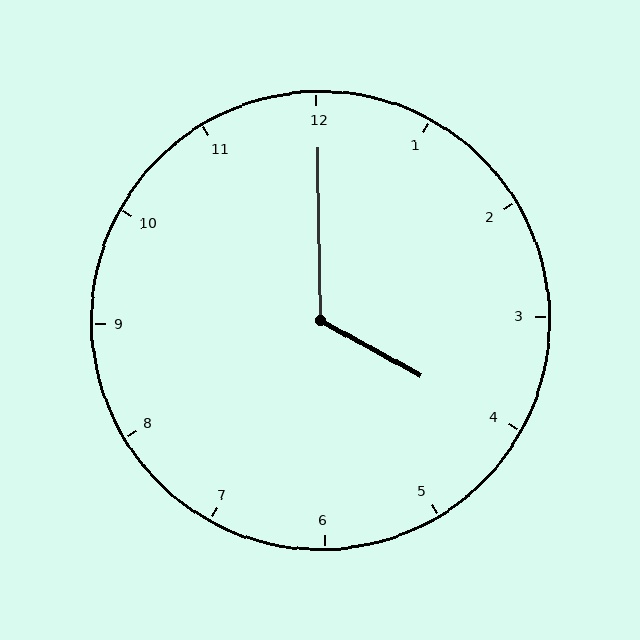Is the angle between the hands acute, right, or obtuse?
It is obtuse.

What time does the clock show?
4:00.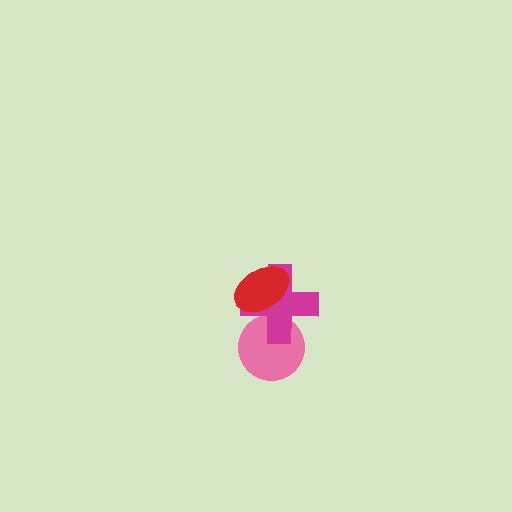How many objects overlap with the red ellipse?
1 object overlaps with the red ellipse.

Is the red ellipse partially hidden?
No, no other shape covers it.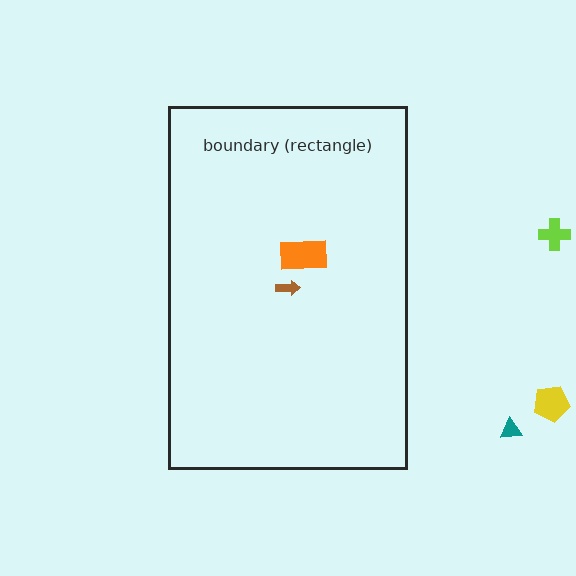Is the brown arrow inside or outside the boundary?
Inside.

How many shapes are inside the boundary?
2 inside, 3 outside.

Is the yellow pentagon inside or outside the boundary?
Outside.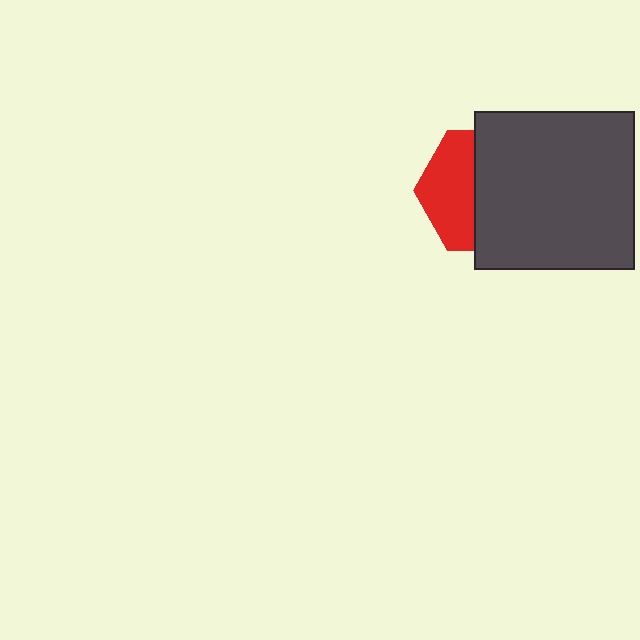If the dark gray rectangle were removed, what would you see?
You would see the complete red hexagon.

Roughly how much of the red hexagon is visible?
A small part of it is visible (roughly 41%).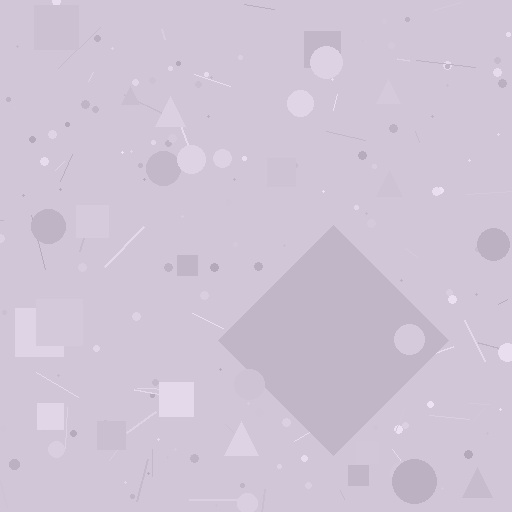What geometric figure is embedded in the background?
A diamond is embedded in the background.